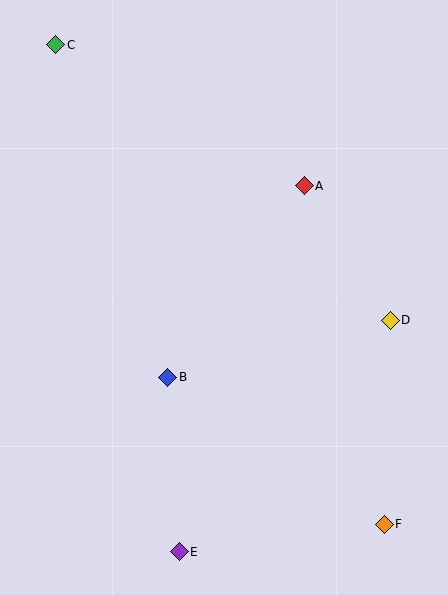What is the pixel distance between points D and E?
The distance between D and E is 313 pixels.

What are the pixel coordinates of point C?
Point C is at (56, 45).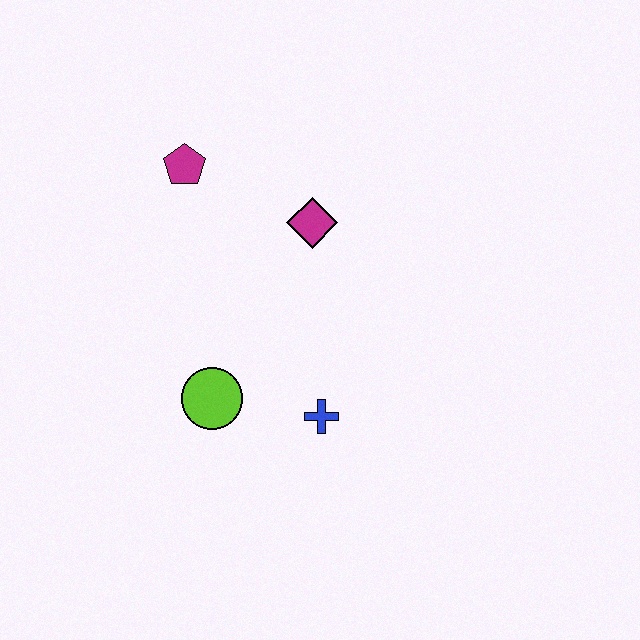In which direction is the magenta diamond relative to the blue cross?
The magenta diamond is above the blue cross.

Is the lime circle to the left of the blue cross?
Yes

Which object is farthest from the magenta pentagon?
The blue cross is farthest from the magenta pentagon.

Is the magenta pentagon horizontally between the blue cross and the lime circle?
No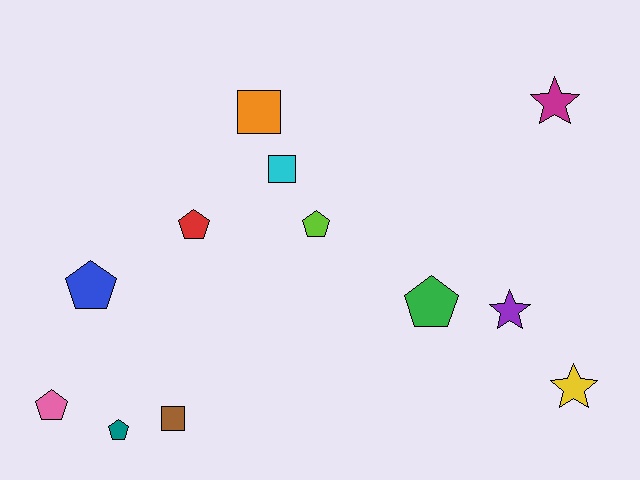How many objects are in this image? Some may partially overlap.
There are 12 objects.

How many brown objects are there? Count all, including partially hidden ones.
There is 1 brown object.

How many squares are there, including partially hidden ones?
There are 3 squares.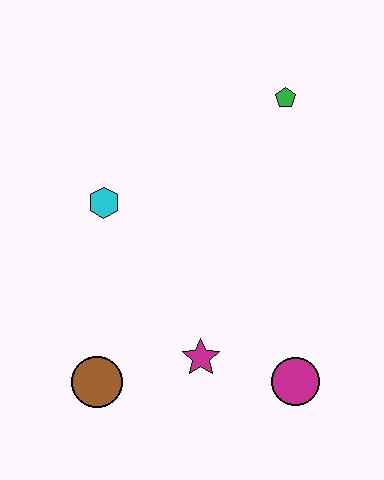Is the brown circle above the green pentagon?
No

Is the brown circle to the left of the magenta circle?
Yes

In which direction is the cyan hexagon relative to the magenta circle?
The cyan hexagon is to the left of the magenta circle.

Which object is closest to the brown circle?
The magenta star is closest to the brown circle.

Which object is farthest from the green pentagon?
The brown circle is farthest from the green pentagon.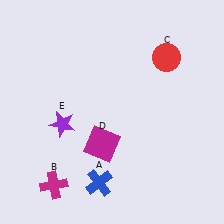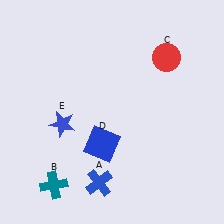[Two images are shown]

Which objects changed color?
B changed from magenta to teal. D changed from magenta to blue. E changed from purple to blue.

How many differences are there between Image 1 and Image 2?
There are 3 differences between the two images.